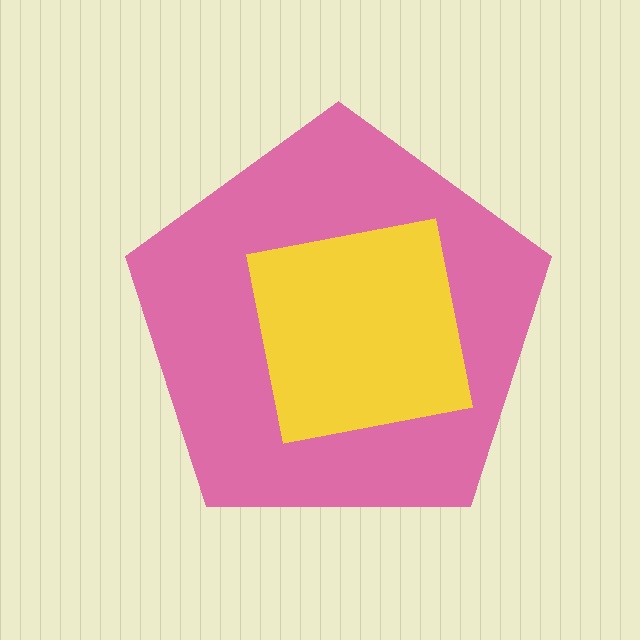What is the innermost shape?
The yellow square.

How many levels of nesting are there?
2.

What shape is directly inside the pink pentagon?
The yellow square.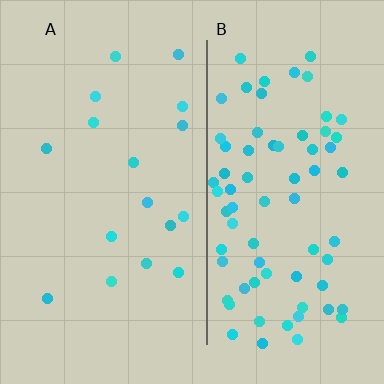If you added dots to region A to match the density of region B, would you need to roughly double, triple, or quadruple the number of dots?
Approximately quadruple.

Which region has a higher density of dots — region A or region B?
B (the right).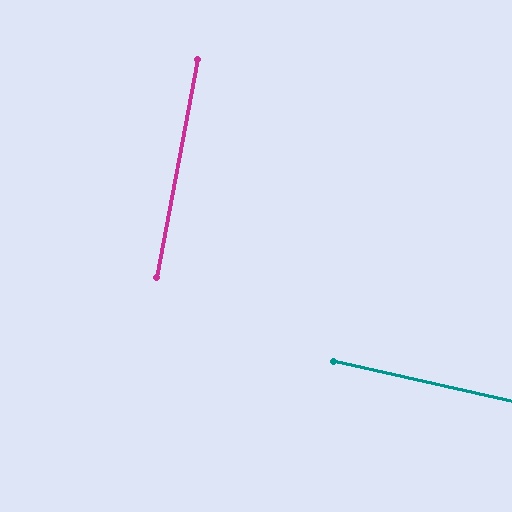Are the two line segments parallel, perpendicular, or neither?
Perpendicular — they meet at approximately 88°.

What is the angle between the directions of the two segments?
Approximately 88 degrees.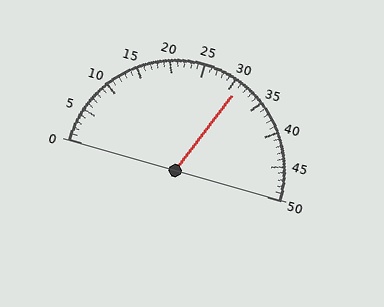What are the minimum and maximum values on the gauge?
The gauge ranges from 0 to 50.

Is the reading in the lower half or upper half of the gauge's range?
The reading is in the upper half of the range (0 to 50).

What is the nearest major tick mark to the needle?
The nearest major tick mark is 30.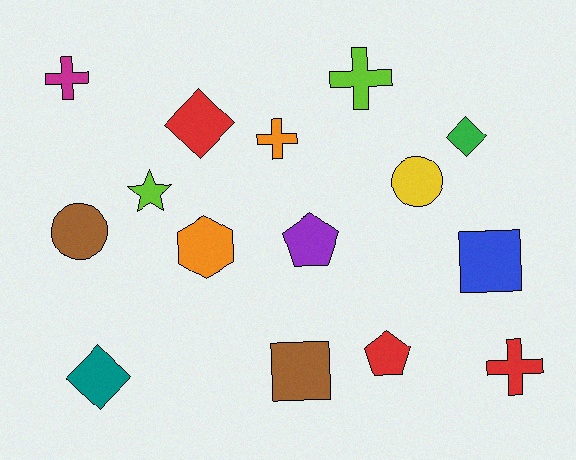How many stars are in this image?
There is 1 star.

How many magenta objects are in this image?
There is 1 magenta object.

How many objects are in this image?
There are 15 objects.